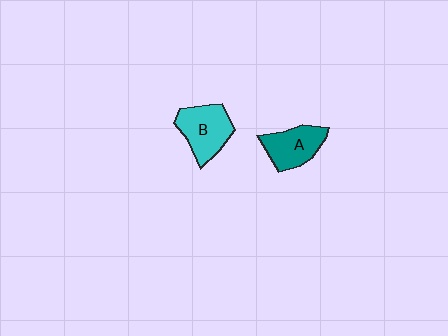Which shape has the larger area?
Shape B (cyan).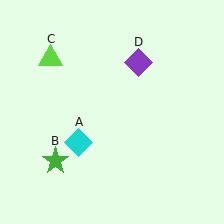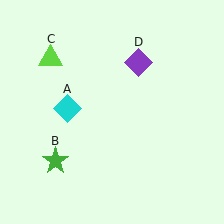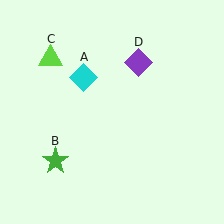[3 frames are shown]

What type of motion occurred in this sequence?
The cyan diamond (object A) rotated clockwise around the center of the scene.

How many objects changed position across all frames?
1 object changed position: cyan diamond (object A).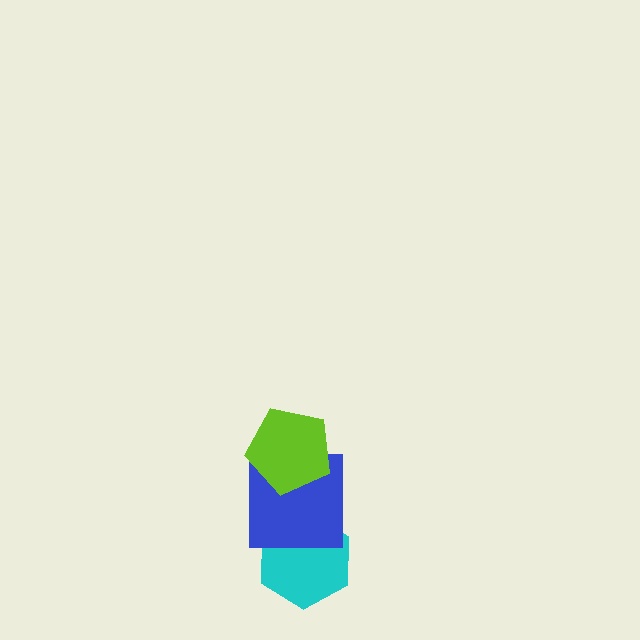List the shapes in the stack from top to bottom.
From top to bottom: the lime pentagon, the blue square, the cyan hexagon.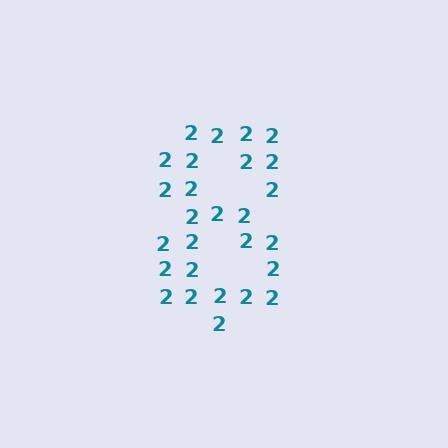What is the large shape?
The large shape is the digit 8.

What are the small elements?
The small elements are digit 2's.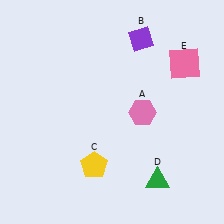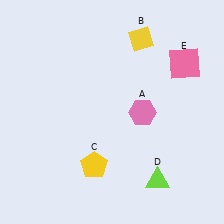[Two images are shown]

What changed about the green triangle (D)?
In Image 1, D is green. In Image 2, it changed to lime.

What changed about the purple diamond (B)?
In Image 1, B is purple. In Image 2, it changed to yellow.